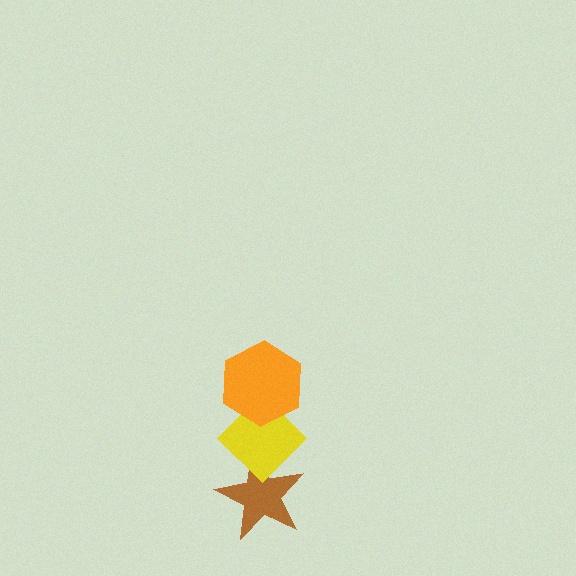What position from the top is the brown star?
The brown star is 3rd from the top.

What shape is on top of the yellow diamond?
The orange hexagon is on top of the yellow diamond.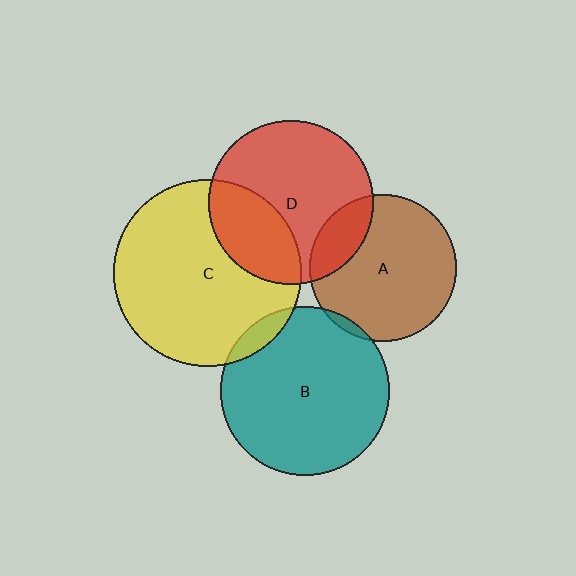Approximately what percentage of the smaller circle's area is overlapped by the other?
Approximately 30%.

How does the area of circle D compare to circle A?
Approximately 1.2 times.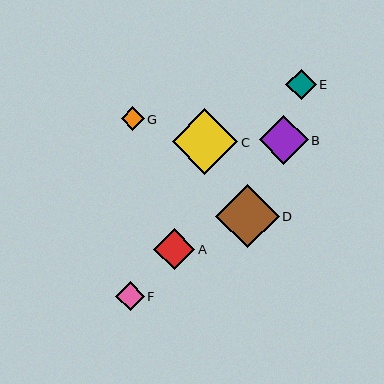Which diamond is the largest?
Diamond C is the largest with a size of approximately 66 pixels.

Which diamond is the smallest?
Diamond G is the smallest with a size of approximately 23 pixels.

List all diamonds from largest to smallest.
From largest to smallest: C, D, B, A, E, F, G.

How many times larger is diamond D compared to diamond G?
Diamond D is approximately 2.7 times the size of diamond G.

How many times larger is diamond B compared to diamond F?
Diamond B is approximately 1.7 times the size of diamond F.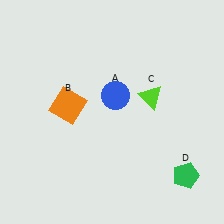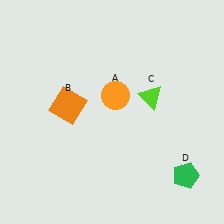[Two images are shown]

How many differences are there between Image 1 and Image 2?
There is 1 difference between the two images.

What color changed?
The circle (A) changed from blue in Image 1 to orange in Image 2.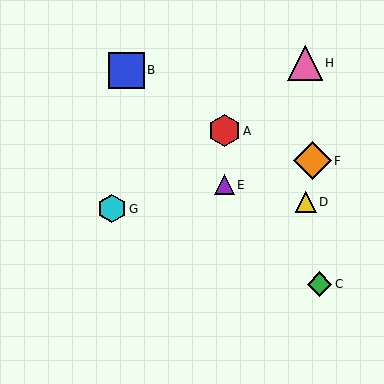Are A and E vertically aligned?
Yes, both are at x≈224.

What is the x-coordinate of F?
Object F is at x≈312.